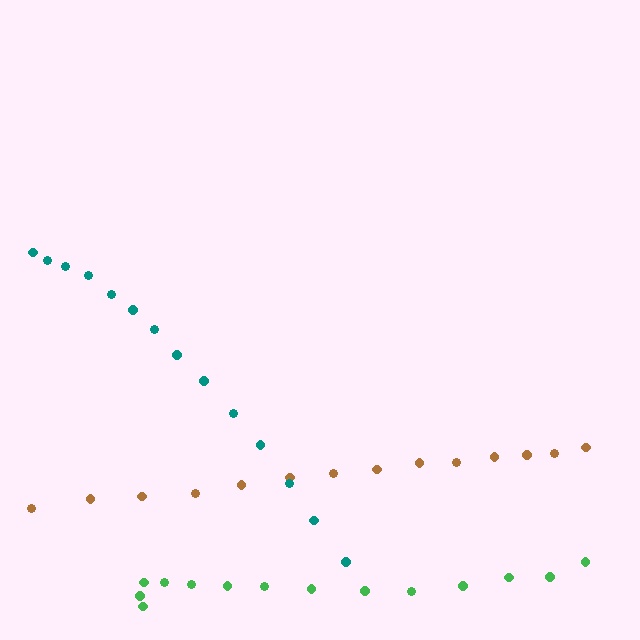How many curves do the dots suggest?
There are 3 distinct paths.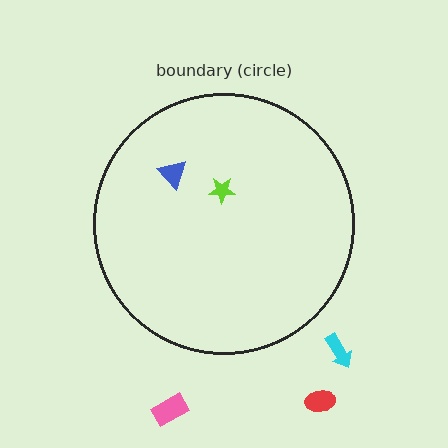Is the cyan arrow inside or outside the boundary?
Outside.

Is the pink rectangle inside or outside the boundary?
Outside.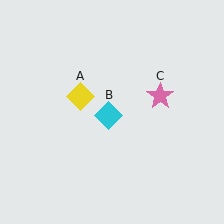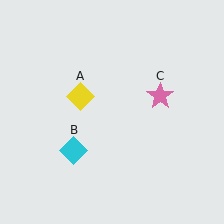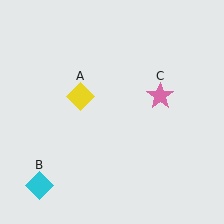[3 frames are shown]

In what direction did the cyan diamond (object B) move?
The cyan diamond (object B) moved down and to the left.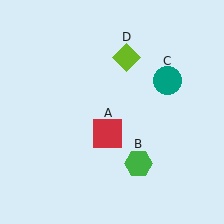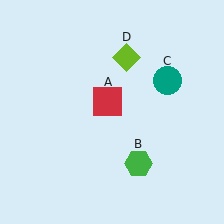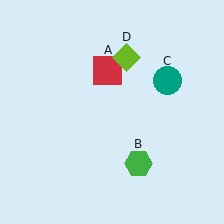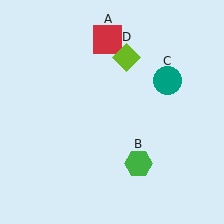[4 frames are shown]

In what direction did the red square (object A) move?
The red square (object A) moved up.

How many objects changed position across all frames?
1 object changed position: red square (object A).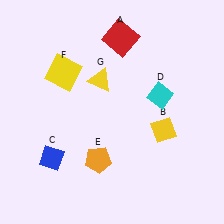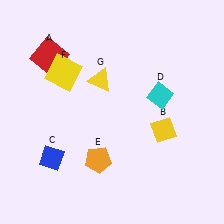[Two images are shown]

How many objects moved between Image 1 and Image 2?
1 object moved between the two images.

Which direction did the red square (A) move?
The red square (A) moved left.